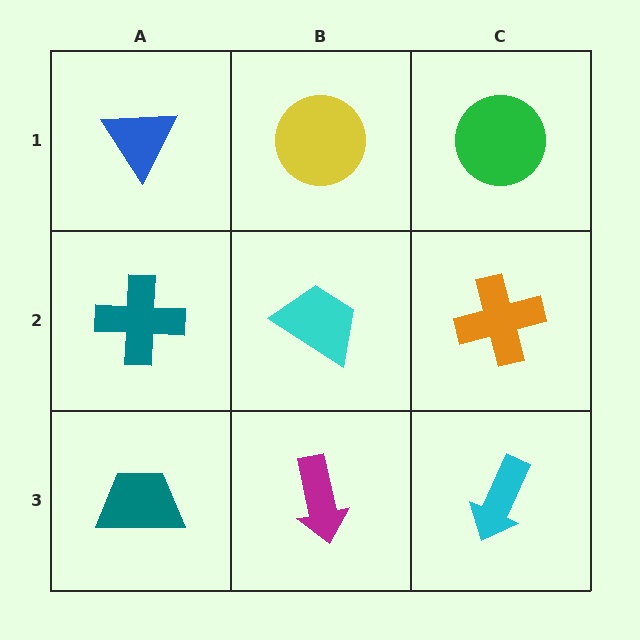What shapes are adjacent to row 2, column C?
A green circle (row 1, column C), a cyan arrow (row 3, column C), a cyan trapezoid (row 2, column B).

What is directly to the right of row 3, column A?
A magenta arrow.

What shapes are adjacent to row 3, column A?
A teal cross (row 2, column A), a magenta arrow (row 3, column B).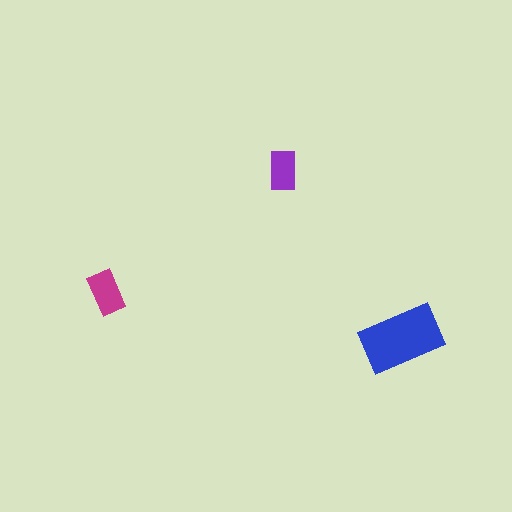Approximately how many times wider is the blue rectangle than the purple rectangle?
About 2 times wider.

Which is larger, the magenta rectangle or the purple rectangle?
The magenta one.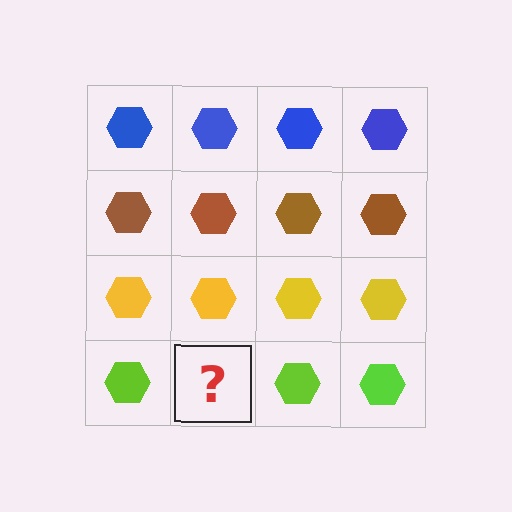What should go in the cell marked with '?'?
The missing cell should contain a lime hexagon.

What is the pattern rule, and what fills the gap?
The rule is that each row has a consistent color. The gap should be filled with a lime hexagon.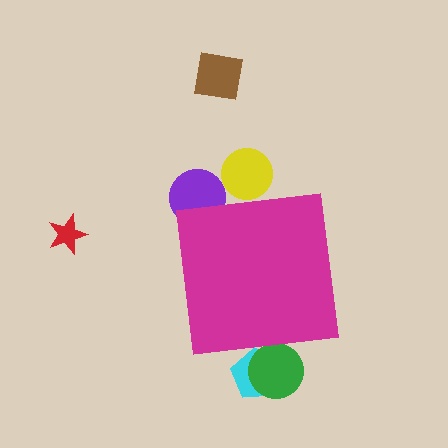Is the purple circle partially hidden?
Yes, the purple circle is partially hidden behind the magenta square.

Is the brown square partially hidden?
No, the brown square is fully visible.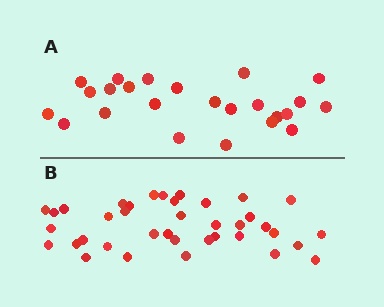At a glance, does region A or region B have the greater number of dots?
Region B (the bottom region) has more dots.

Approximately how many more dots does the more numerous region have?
Region B has approximately 15 more dots than region A.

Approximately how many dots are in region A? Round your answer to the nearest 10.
About 20 dots. (The exact count is 24, which rounds to 20.)